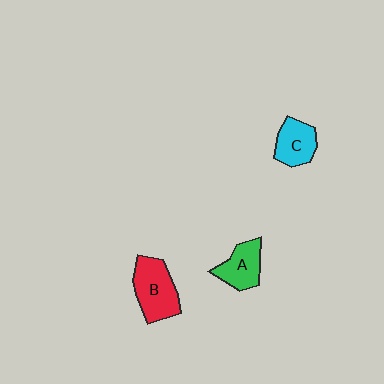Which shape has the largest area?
Shape B (red).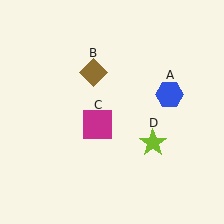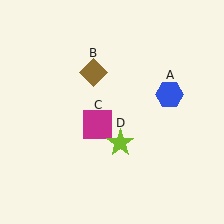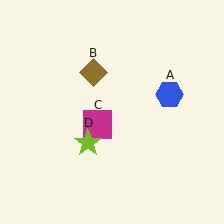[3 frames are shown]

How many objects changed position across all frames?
1 object changed position: lime star (object D).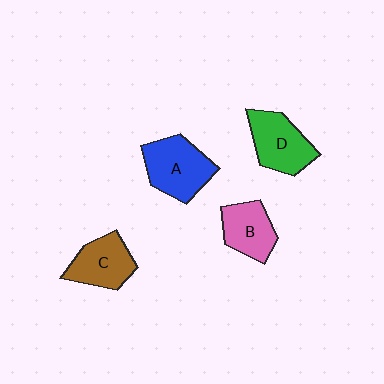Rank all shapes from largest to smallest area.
From largest to smallest: A (blue), D (green), C (brown), B (pink).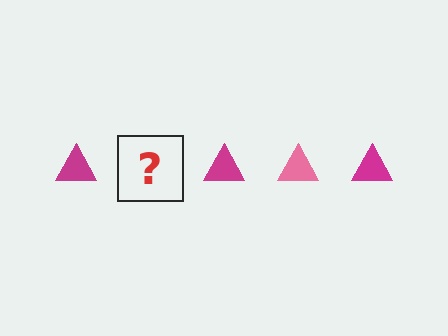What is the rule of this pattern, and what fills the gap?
The rule is that the pattern cycles through magenta, pink triangles. The gap should be filled with a pink triangle.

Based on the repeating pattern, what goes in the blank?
The blank should be a pink triangle.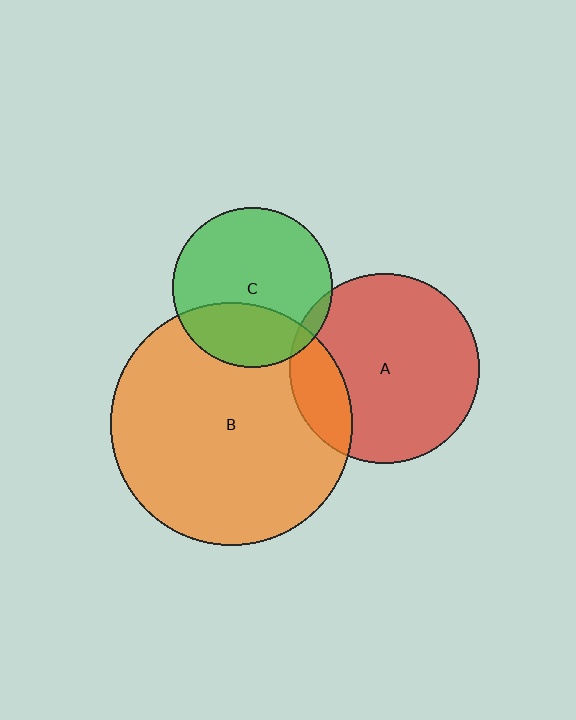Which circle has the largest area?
Circle B (orange).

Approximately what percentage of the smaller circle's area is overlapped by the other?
Approximately 30%.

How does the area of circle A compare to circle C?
Approximately 1.4 times.